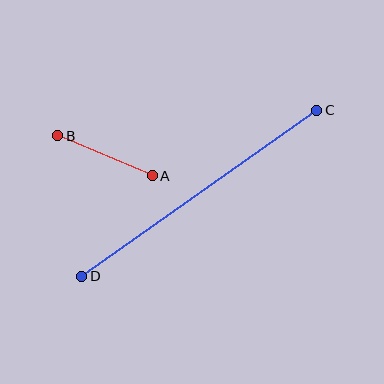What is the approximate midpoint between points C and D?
The midpoint is at approximately (199, 193) pixels.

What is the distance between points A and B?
The distance is approximately 103 pixels.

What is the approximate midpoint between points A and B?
The midpoint is at approximately (105, 156) pixels.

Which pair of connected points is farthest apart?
Points C and D are farthest apart.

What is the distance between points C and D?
The distance is approximately 288 pixels.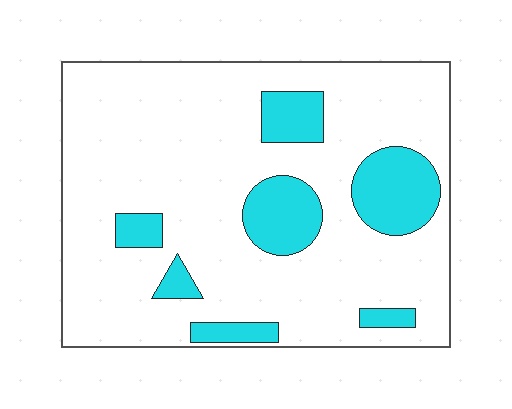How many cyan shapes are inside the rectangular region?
7.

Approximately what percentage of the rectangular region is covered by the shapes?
Approximately 20%.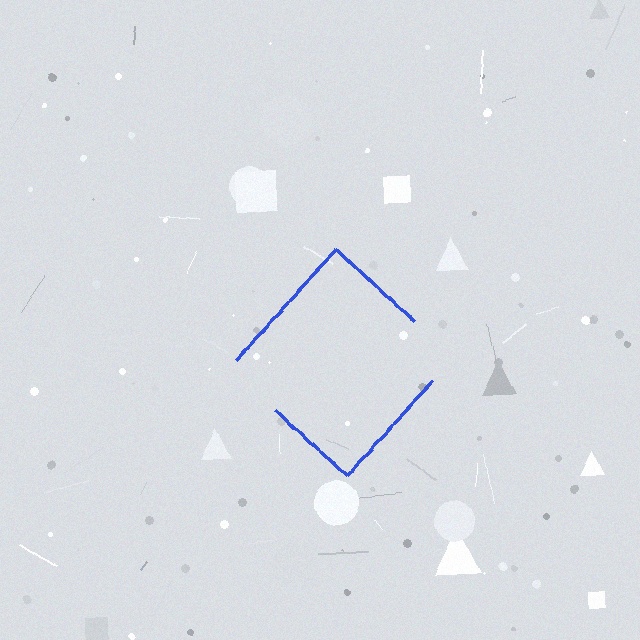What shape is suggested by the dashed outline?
The dashed outline suggests a diamond.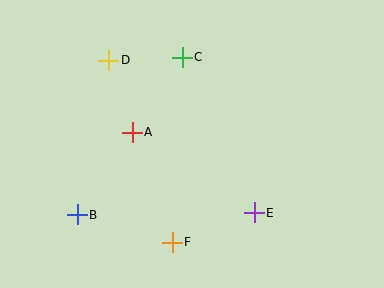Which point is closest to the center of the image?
Point A at (132, 132) is closest to the center.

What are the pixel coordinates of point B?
Point B is at (77, 215).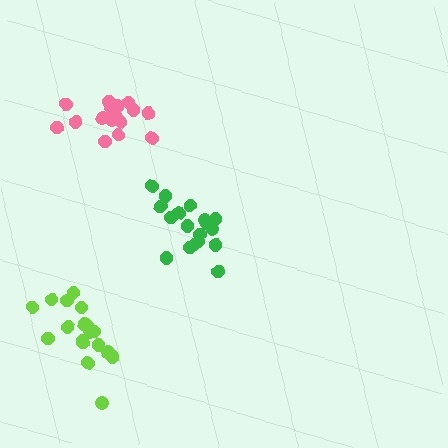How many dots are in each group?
Group 1: 18 dots, Group 2: 17 dots, Group 3: 18 dots (53 total).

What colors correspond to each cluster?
The clusters are colored: green, pink, lime.